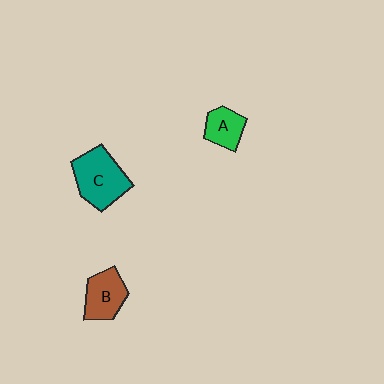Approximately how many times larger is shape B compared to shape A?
Approximately 1.3 times.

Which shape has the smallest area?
Shape A (green).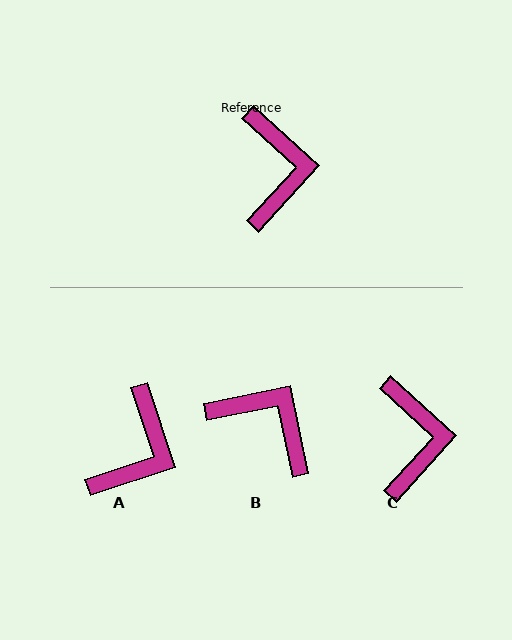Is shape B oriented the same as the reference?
No, it is off by about 54 degrees.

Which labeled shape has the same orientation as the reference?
C.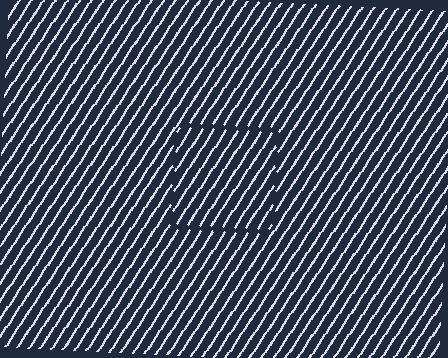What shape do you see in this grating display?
An illusory square. The interior of the shape contains the same grating, shifted by half a period — the contour is defined by the phase discontinuity where line-ends from the inner and outer gratings abut.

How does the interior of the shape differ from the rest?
The interior of the shape contains the same grating, shifted by half a period — the contour is defined by the phase discontinuity where line-ends from the inner and outer gratings abut.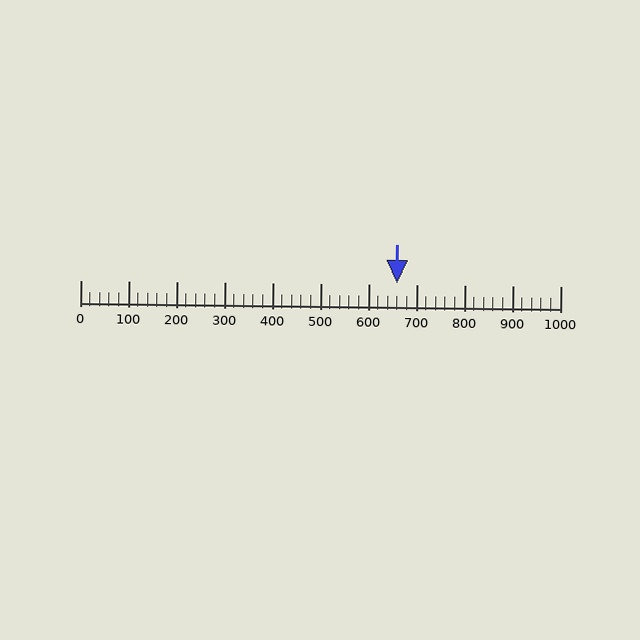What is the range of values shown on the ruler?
The ruler shows values from 0 to 1000.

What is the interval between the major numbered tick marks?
The major tick marks are spaced 100 units apart.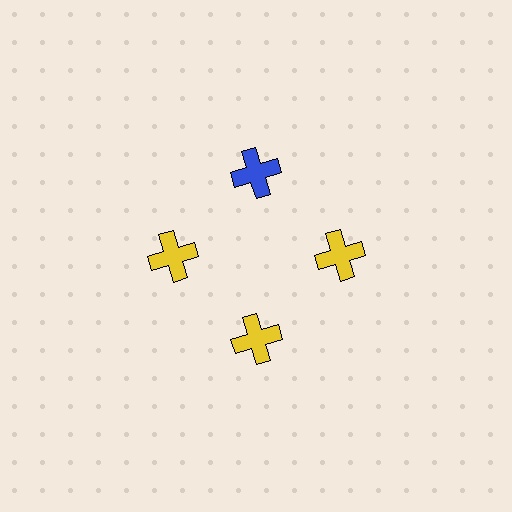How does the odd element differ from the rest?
It has a different color: blue instead of yellow.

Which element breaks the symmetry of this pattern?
The blue cross at roughly the 12 o'clock position breaks the symmetry. All other shapes are yellow crosses.